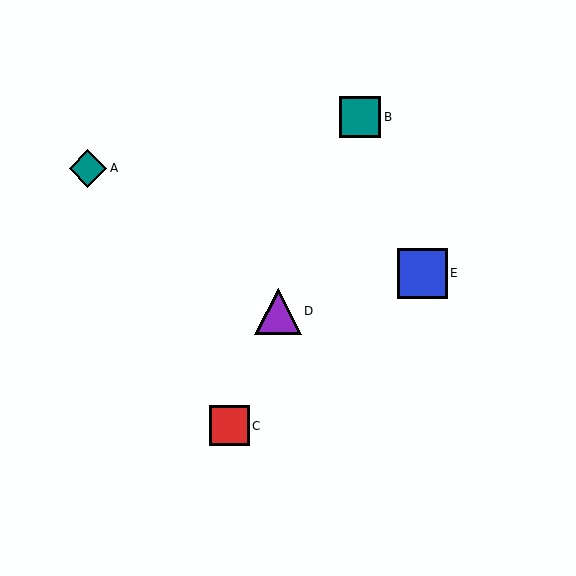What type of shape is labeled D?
Shape D is a purple triangle.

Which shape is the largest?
The blue square (labeled E) is the largest.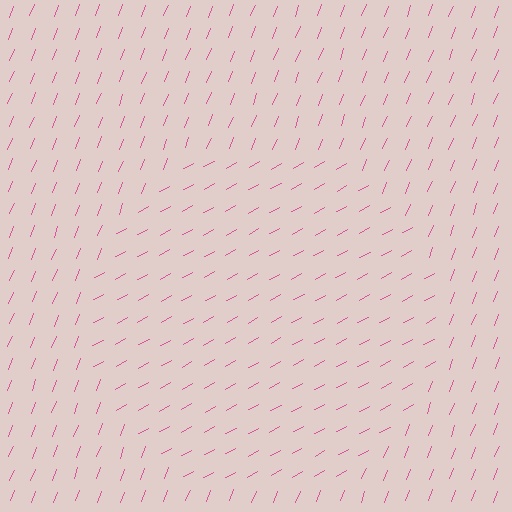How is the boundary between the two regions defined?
The boundary is defined purely by a change in line orientation (approximately 40 degrees difference). All lines are the same color and thickness.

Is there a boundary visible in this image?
Yes, there is a texture boundary formed by a change in line orientation.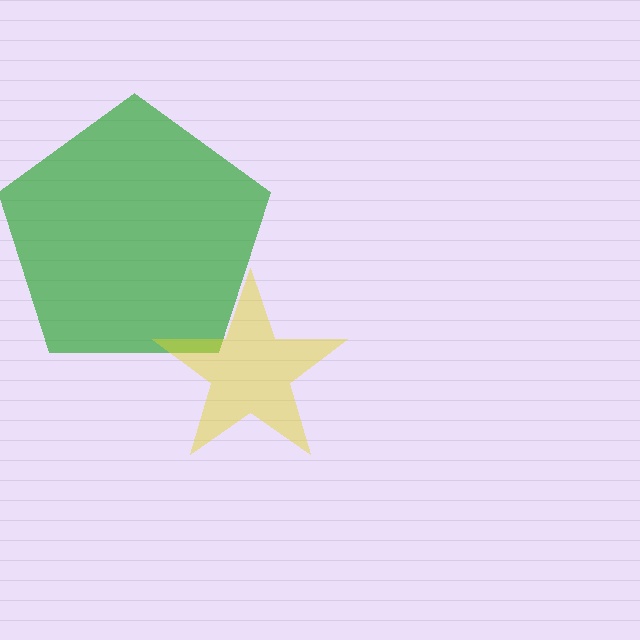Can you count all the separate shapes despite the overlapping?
Yes, there are 2 separate shapes.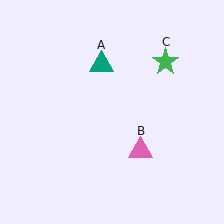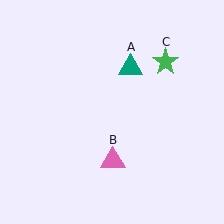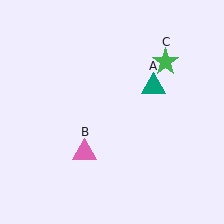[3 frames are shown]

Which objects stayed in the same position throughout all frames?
Green star (object C) remained stationary.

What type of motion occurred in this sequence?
The teal triangle (object A), pink triangle (object B) rotated clockwise around the center of the scene.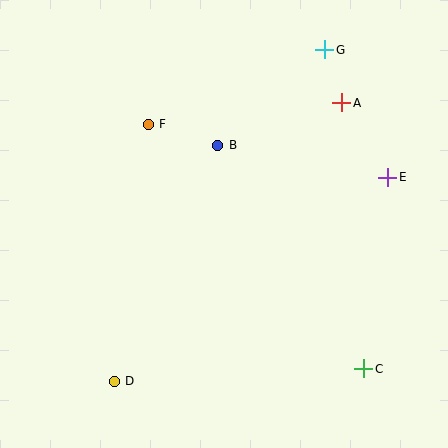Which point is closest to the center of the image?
Point B at (218, 145) is closest to the center.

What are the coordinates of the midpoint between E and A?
The midpoint between E and A is at (365, 140).